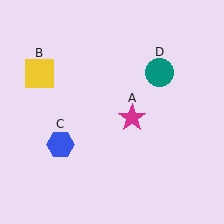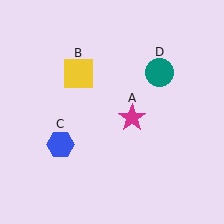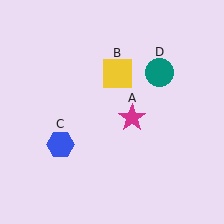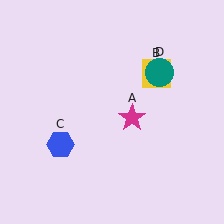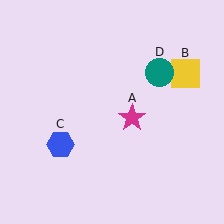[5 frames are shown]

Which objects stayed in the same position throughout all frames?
Magenta star (object A) and blue hexagon (object C) and teal circle (object D) remained stationary.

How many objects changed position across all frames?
1 object changed position: yellow square (object B).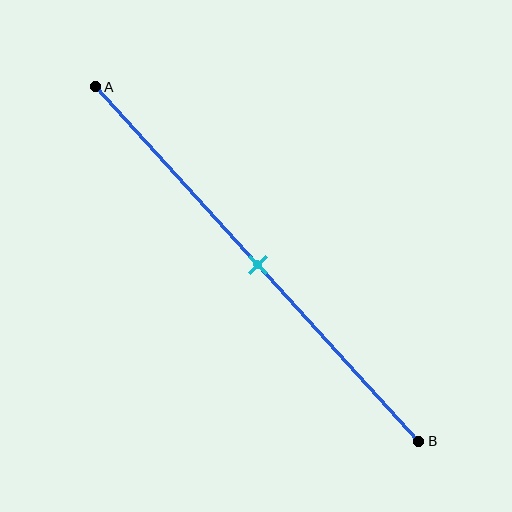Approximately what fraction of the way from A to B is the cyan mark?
The cyan mark is approximately 50% of the way from A to B.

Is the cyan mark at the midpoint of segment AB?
Yes, the mark is approximately at the midpoint.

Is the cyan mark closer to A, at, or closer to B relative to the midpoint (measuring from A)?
The cyan mark is approximately at the midpoint of segment AB.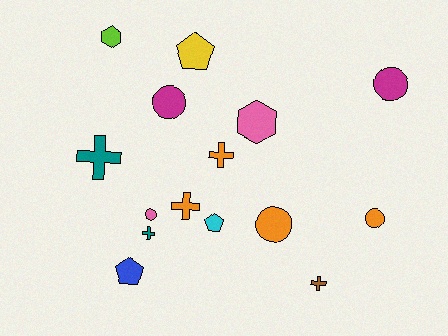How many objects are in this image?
There are 15 objects.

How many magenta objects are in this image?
There are 2 magenta objects.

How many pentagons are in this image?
There are 3 pentagons.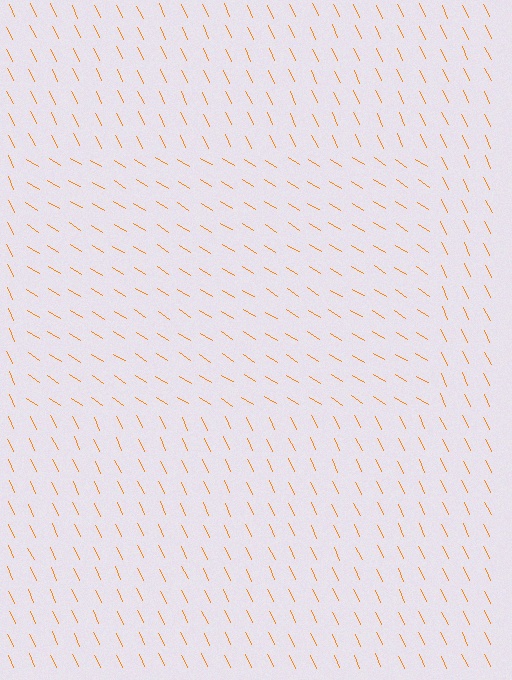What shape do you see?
I see a rectangle.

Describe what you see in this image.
The image is filled with small orange line segments. A rectangle region in the image has lines oriented differently from the surrounding lines, creating a visible texture boundary.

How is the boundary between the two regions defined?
The boundary is defined purely by a change in line orientation (approximately 33 degrees difference). All lines are the same color and thickness.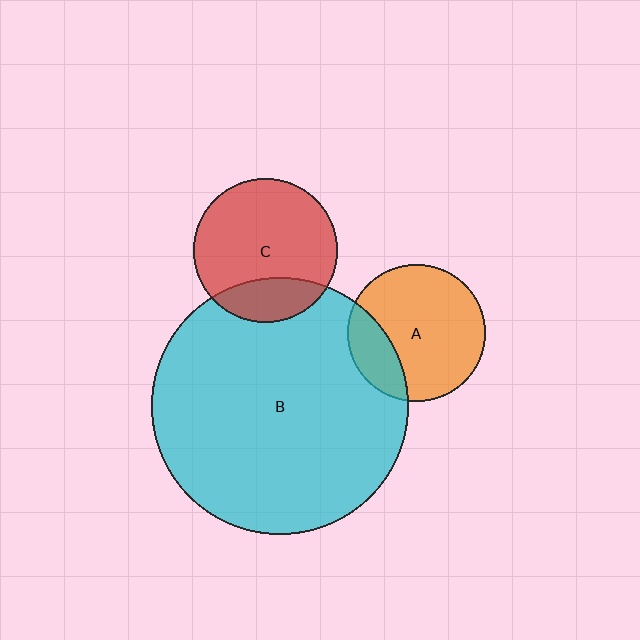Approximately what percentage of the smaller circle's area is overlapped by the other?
Approximately 20%.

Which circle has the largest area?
Circle B (cyan).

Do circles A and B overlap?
Yes.